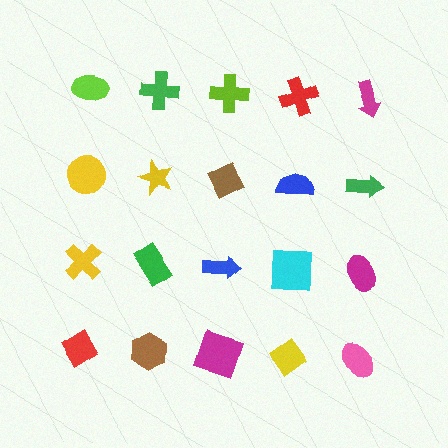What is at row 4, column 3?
A magenta square.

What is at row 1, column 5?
A magenta arrow.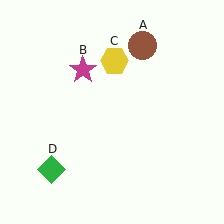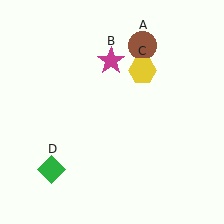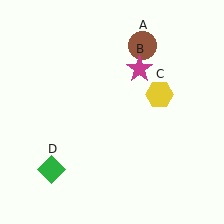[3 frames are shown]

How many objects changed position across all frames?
2 objects changed position: magenta star (object B), yellow hexagon (object C).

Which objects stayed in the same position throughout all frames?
Brown circle (object A) and green diamond (object D) remained stationary.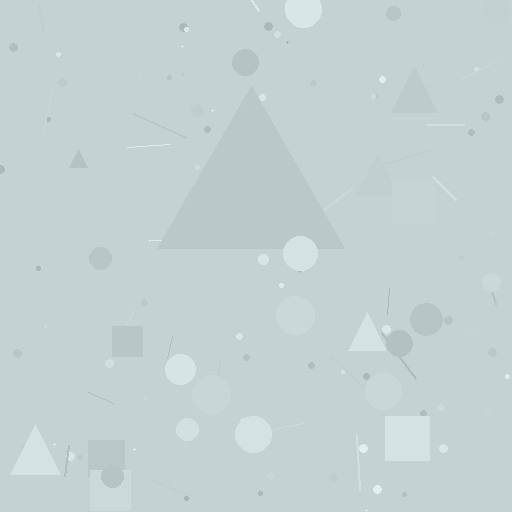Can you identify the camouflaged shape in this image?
The camouflaged shape is a triangle.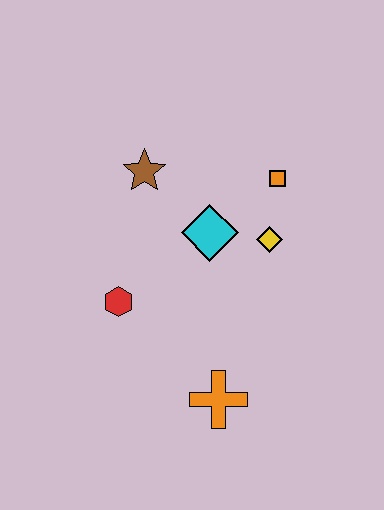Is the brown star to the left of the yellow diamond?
Yes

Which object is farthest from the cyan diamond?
The orange cross is farthest from the cyan diamond.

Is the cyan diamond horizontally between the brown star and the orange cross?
Yes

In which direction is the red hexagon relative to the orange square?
The red hexagon is to the left of the orange square.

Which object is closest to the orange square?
The yellow diamond is closest to the orange square.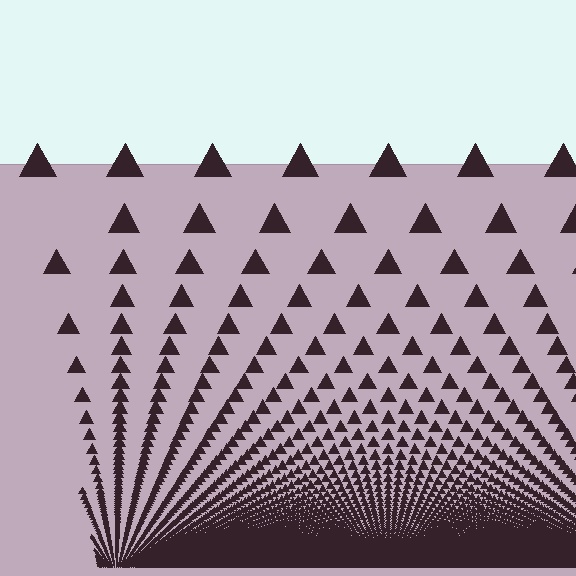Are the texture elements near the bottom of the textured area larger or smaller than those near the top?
Smaller. The gradient is inverted — elements near the bottom are smaller and denser.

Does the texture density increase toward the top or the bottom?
Density increases toward the bottom.